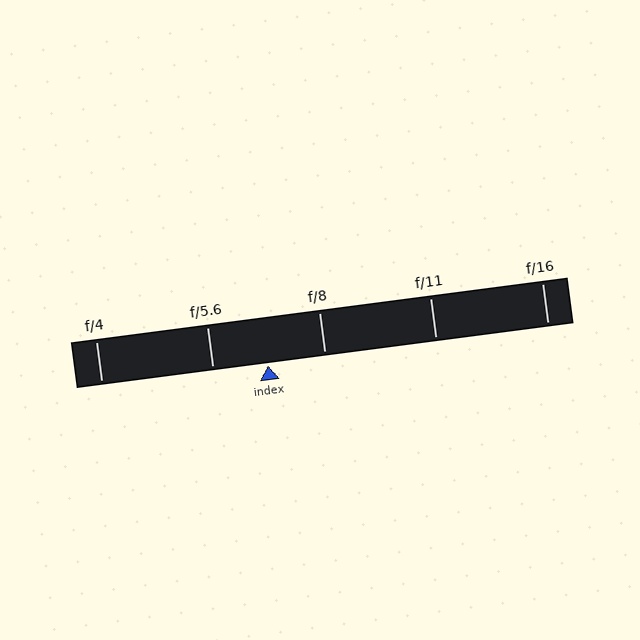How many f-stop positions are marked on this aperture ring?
There are 5 f-stop positions marked.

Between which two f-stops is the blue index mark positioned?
The index mark is between f/5.6 and f/8.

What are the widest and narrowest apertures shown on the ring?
The widest aperture shown is f/4 and the narrowest is f/16.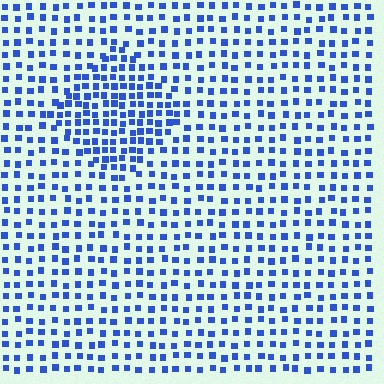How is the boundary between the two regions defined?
The boundary is defined by a change in element density (approximately 1.8x ratio). All elements are the same color, size, and shape.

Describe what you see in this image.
The image contains small blue elements arranged at two different densities. A diamond-shaped region is visible where the elements are more densely packed than the surrounding area.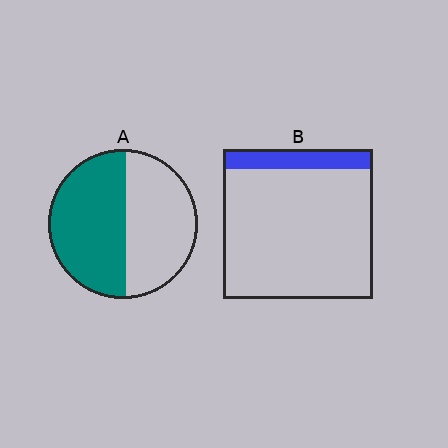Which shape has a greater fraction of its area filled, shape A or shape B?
Shape A.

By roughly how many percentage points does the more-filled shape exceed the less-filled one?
By roughly 40 percentage points (A over B).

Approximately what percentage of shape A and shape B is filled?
A is approximately 55% and B is approximately 15%.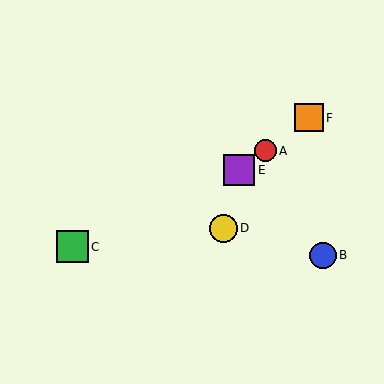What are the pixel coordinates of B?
Object B is at (323, 255).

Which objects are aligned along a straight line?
Objects A, E, F are aligned along a straight line.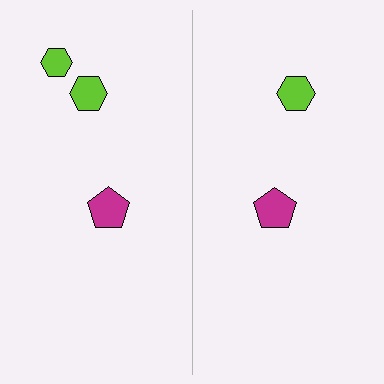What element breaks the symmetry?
A lime hexagon is missing from the right side.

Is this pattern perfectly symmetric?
No, the pattern is not perfectly symmetric. A lime hexagon is missing from the right side.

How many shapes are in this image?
There are 5 shapes in this image.